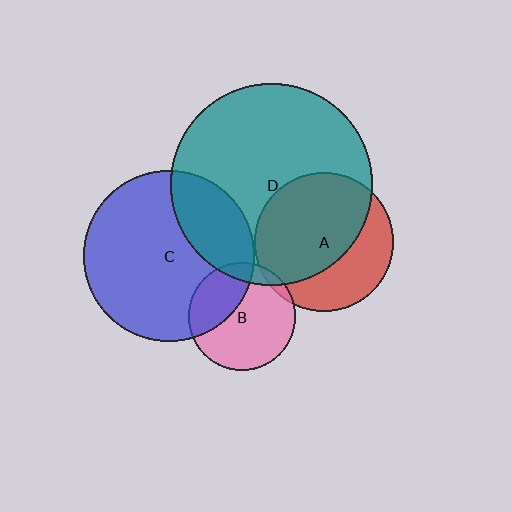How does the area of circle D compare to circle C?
Approximately 1.4 times.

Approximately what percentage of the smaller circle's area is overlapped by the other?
Approximately 5%.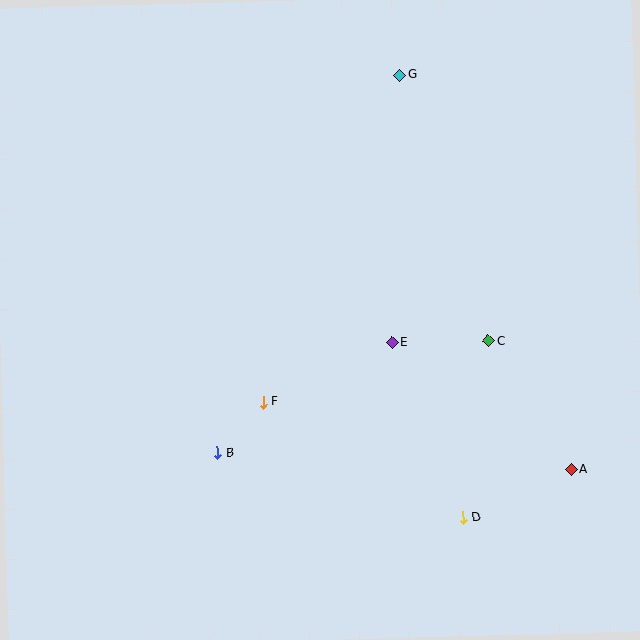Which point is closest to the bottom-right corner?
Point A is closest to the bottom-right corner.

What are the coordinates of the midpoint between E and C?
The midpoint between E and C is at (440, 342).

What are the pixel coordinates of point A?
Point A is at (572, 469).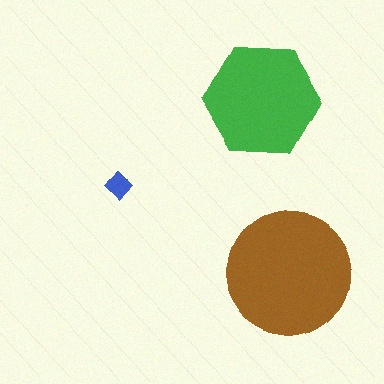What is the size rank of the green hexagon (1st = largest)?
2nd.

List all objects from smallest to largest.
The blue diamond, the green hexagon, the brown circle.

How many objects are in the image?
There are 3 objects in the image.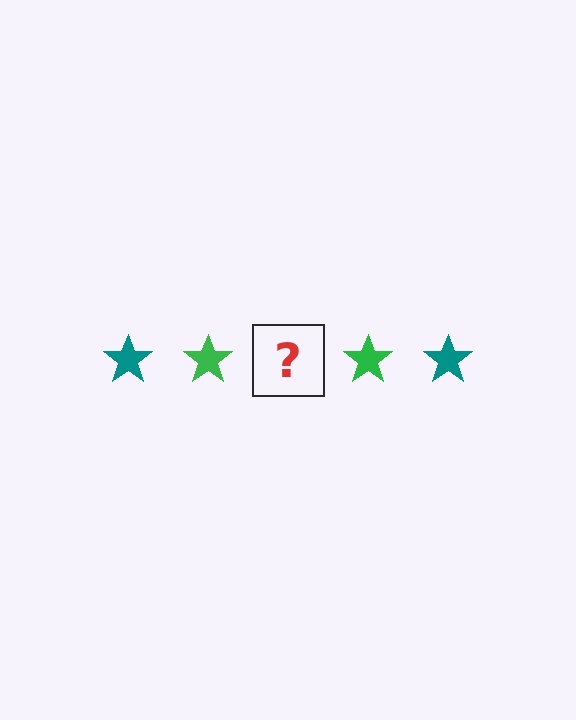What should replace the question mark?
The question mark should be replaced with a teal star.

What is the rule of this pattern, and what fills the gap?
The rule is that the pattern cycles through teal, green stars. The gap should be filled with a teal star.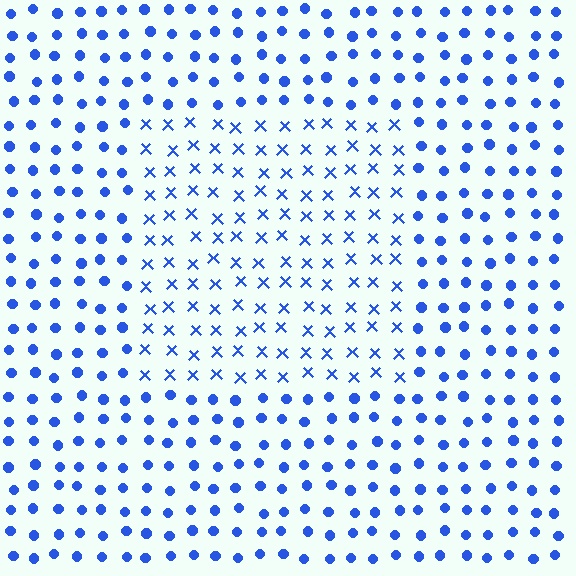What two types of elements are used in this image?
The image uses X marks inside the rectangle region and circles outside it.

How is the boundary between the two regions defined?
The boundary is defined by a change in element shape: X marks inside vs. circles outside. All elements share the same color and spacing.